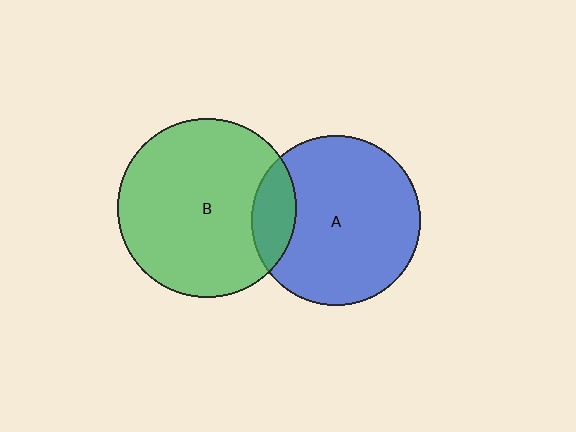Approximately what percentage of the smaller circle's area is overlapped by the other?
Approximately 15%.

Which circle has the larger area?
Circle B (green).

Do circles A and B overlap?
Yes.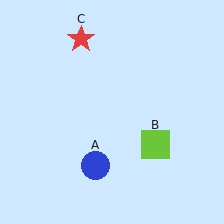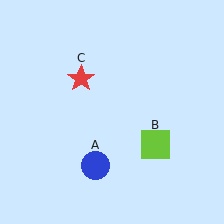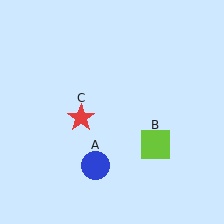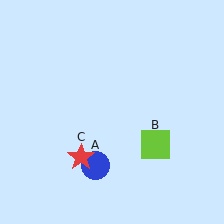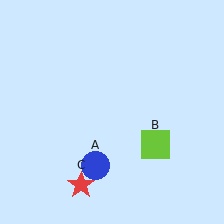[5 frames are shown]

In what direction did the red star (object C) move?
The red star (object C) moved down.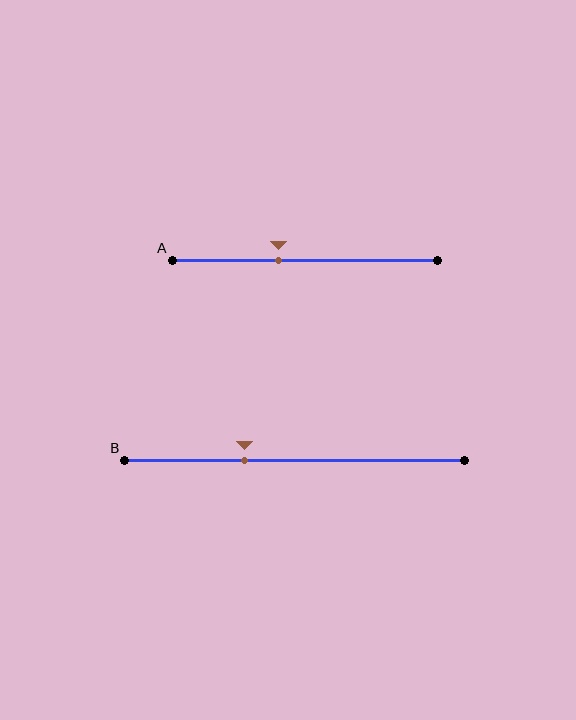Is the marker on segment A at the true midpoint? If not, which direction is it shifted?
No, the marker on segment A is shifted to the left by about 10% of the segment length.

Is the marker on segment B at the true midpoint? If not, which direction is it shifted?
No, the marker on segment B is shifted to the left by about 15% of the segment length.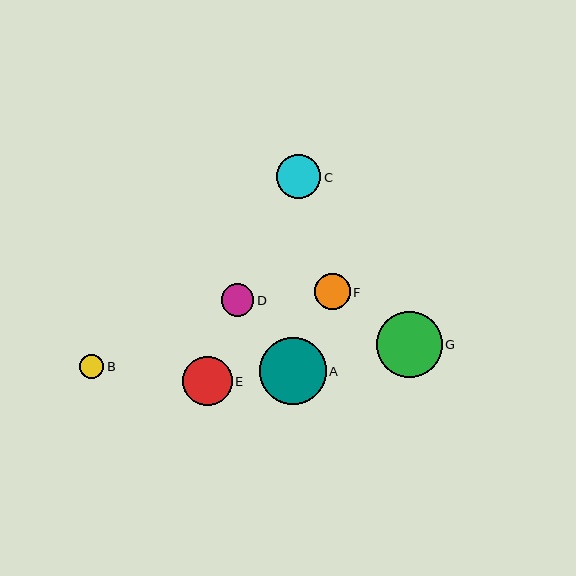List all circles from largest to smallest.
From largest to smallest: A, G, E, C, F, D, B.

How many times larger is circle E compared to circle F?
Circle E is approximately 1.4 times the size of circle F.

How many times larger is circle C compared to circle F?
Circle C is approximately 1.2 times the size of circle F.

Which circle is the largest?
Circle A is the largest with a size of approximately 67 pixels.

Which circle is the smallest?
Circle B is the smallest with a size of approximately 24 pixels.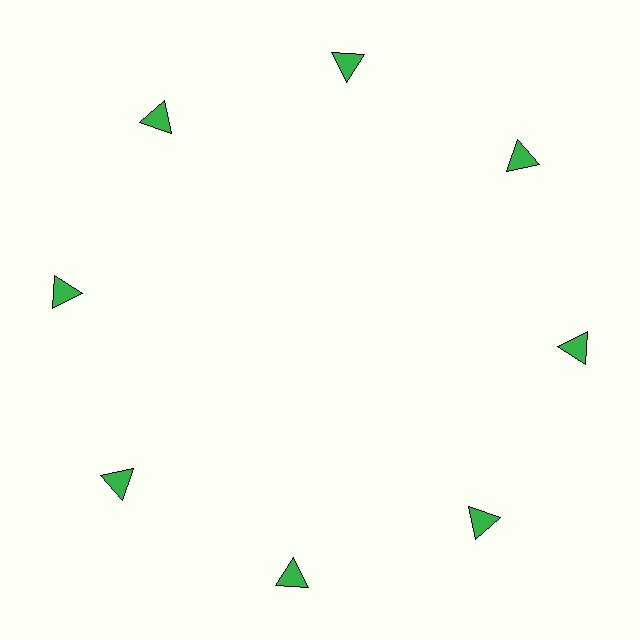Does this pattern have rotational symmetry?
Yes, this pattern has 8-fold rotational symmetry. It looks the same after rotating 45 degrees around the center.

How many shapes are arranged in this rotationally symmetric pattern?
There are 8 shapes, arranged in 8 groups of 1.